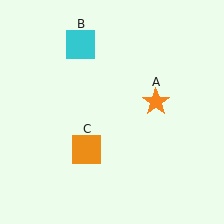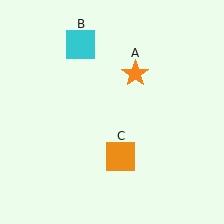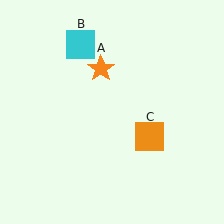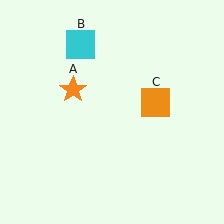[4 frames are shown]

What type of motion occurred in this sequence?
The orange star (object A), orange square (object C) rotated counterclockwise around the center of the scene.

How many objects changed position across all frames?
2 objects changed position: orange star (object A), orange square (object C).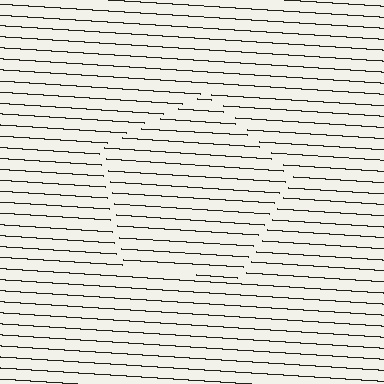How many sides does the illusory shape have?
5 sides — the line-ends trace a pentagon.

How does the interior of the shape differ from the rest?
The interior of the shape contains the same grating, shifted by half a period — the contour is defined by the phase discontinuity where line-ends from the inner and outer gratings abut.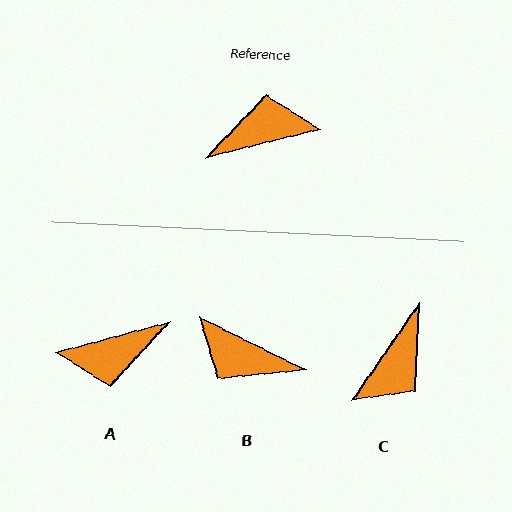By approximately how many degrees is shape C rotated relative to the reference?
Approximately 139 degrees clockwise.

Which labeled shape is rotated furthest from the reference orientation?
A, about 179 degrees away.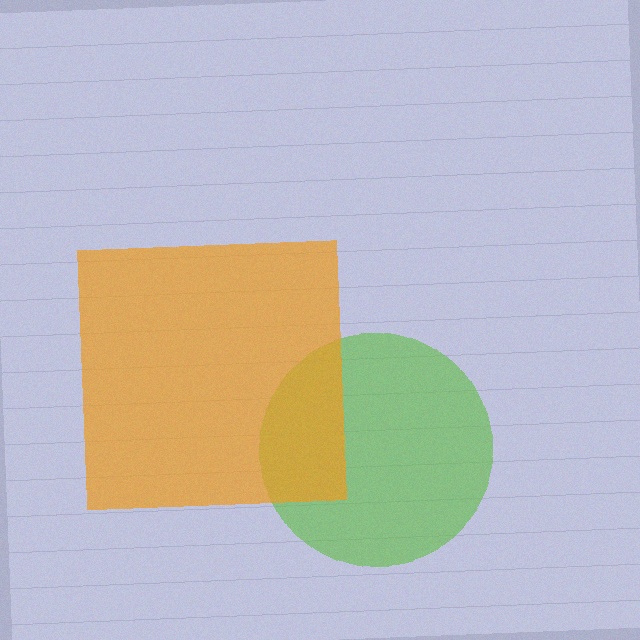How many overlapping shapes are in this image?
There are 2 overlapping shapes in the image.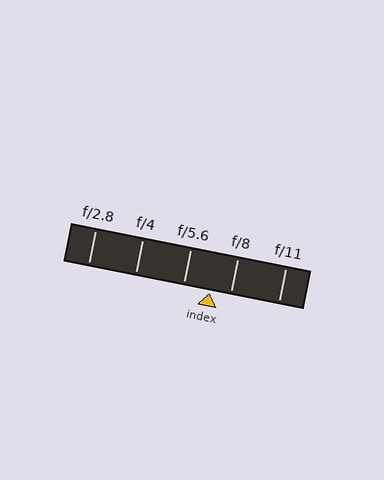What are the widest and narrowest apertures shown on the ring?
The widest aperture shown is f/2.8 and the narrowest is f/11.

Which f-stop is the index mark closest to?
The index mark is closest to f/8.